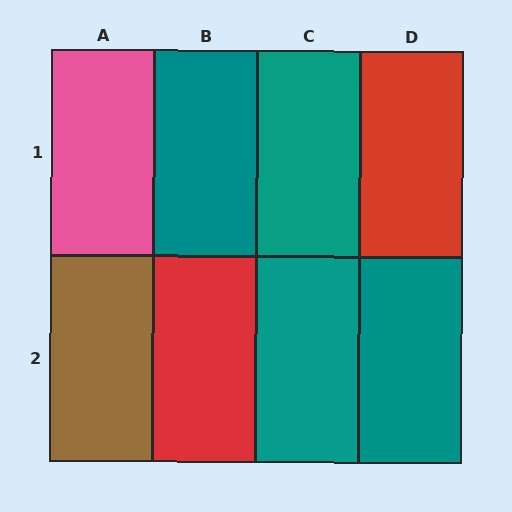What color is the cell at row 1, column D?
Red.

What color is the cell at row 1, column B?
Teal.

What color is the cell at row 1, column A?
Pink.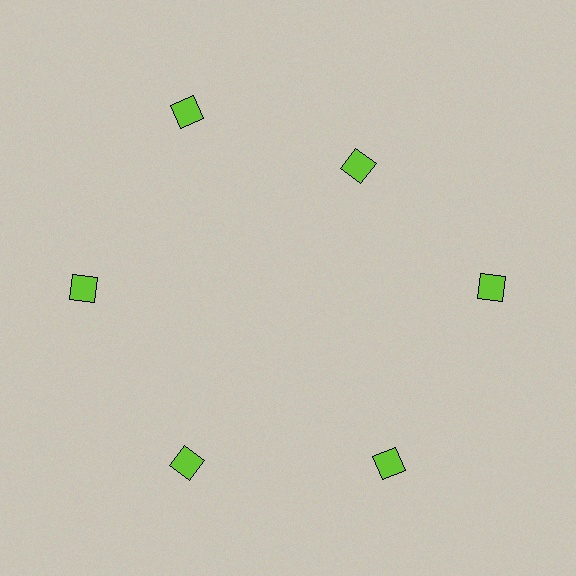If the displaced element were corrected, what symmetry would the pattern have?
It would have 6-fold rotational symmetry — the pattern would map onto itself every 60 degrees.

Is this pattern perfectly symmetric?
No. The 6 lime squares are arranged in a ring, but one element near the 1 o'clock position is pulled inward toward the center, breaking the 6-fold rotational symmetry.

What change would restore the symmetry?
The symmetry would be restored by moving it outward, back onto the ring so that all 6 squares sit at equal angles and equal distance from the center.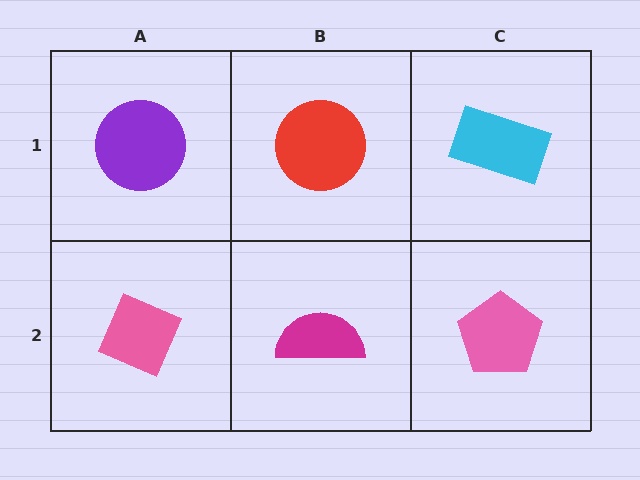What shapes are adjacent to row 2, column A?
A purple circle (row 1, column A), a magenta semicircle (row 2, column B).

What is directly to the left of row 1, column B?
A purple circle.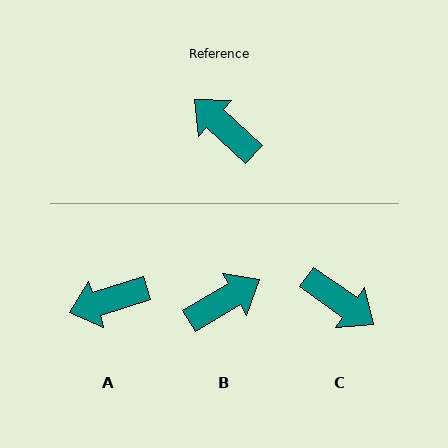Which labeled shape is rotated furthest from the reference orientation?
C, about 173 degrees away.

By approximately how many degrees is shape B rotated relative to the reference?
Approximately 107 degrees clockwise.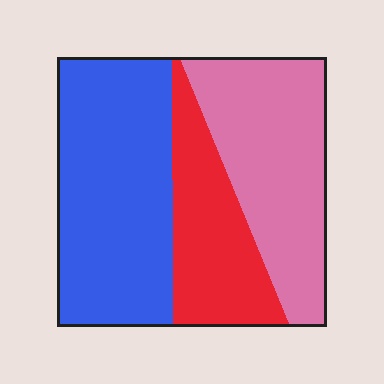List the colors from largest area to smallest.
From largest to smallest: blue, pink, red.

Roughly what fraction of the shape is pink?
Pink takes up about one third (1/3) of the shape.